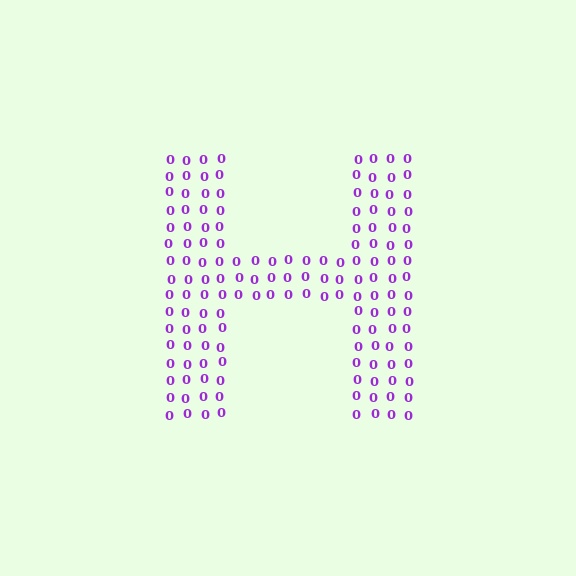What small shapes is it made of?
It is made of small digit 0's.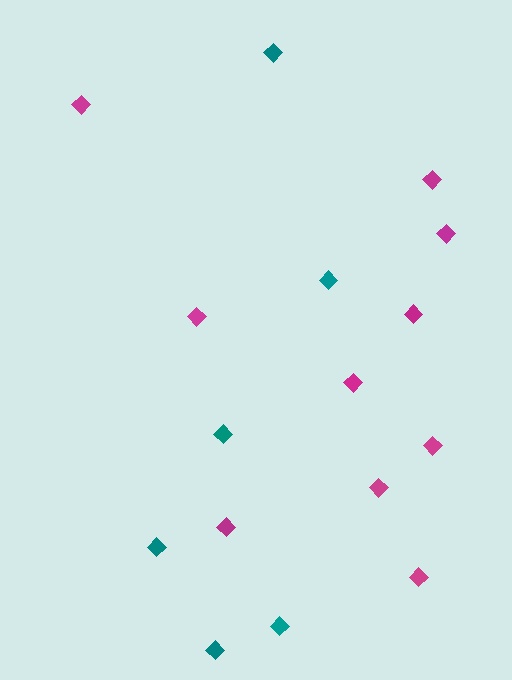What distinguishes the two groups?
There are 2 groups: one group of magenta diamonds (10) and one group of teal diamonds (6).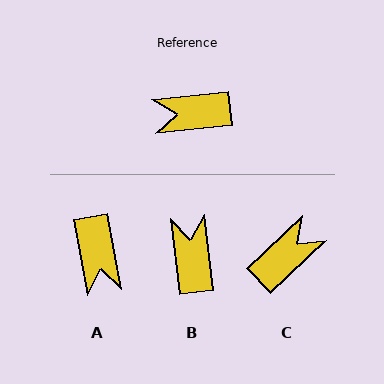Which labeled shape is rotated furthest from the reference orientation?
C, about 142 degrees away.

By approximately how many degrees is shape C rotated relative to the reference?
Approximately 142 degrees clockwise.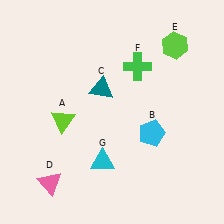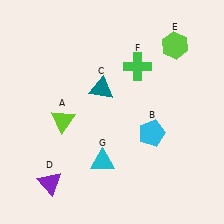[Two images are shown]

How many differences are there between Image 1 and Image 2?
There is 1 difference between the two images.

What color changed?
The triangle (D) changed from pink in Image 1 to purple in Image 2.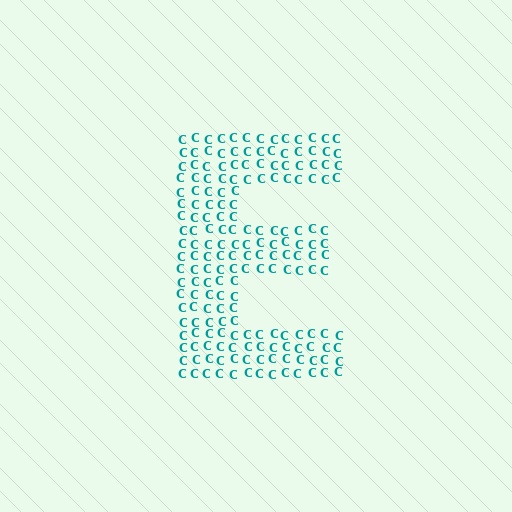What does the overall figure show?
The overall figure shows the letter E.